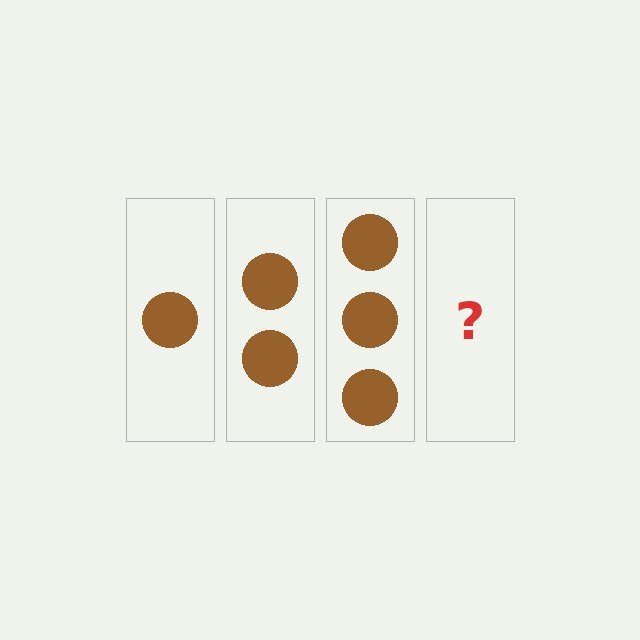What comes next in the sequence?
The next element should be 4 circles.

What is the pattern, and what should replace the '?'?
The pattern is that each step adds one more circle. The '?' should be 4 circles.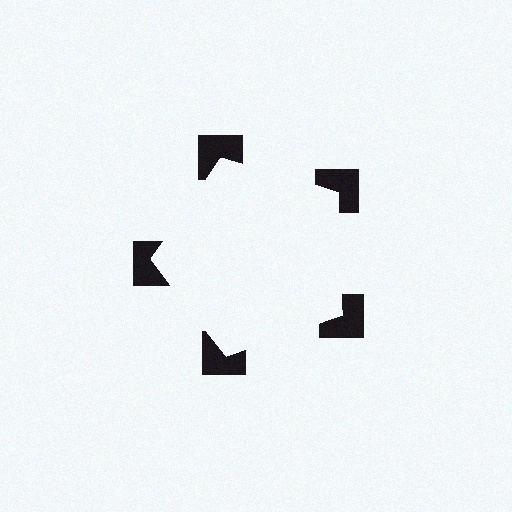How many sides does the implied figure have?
5 sides.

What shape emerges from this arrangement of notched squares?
An illusory pentagon — its edges are inferred from the aligned wedge cuts in the notched squares, not physically drawn.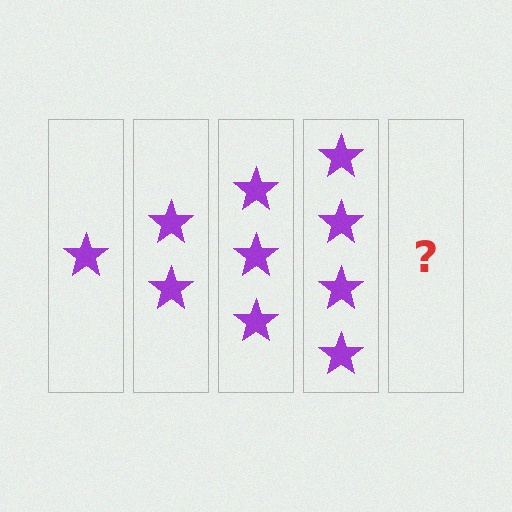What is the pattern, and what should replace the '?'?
The pattern is that each step adds one more star. The '?' should be 5 stars.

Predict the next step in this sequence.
The next step is 5 stars.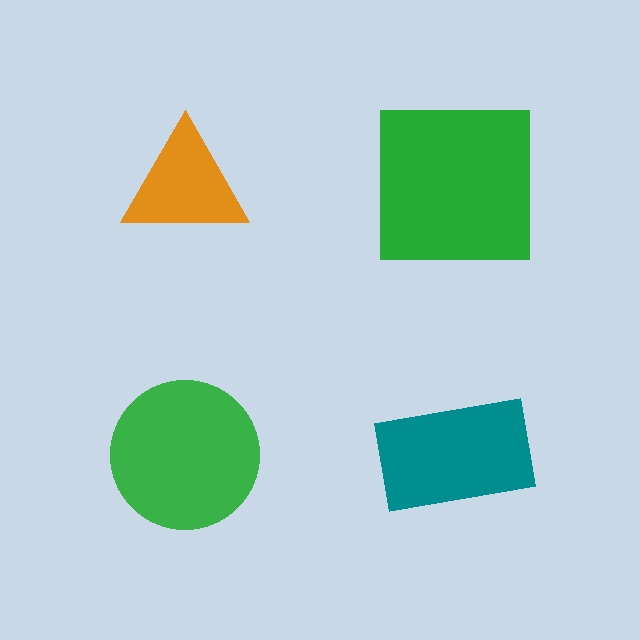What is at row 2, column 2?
A teal rectangle.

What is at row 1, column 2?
A green square.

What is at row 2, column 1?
A green circle.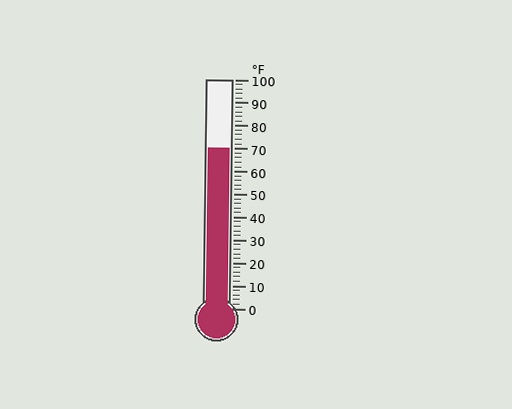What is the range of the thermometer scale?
The thermometer scale ranges from 0°F to 100°F.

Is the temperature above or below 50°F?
The temperature is above 50°F.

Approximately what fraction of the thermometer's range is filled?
The thermometer is filled to approximately 70% of its range.